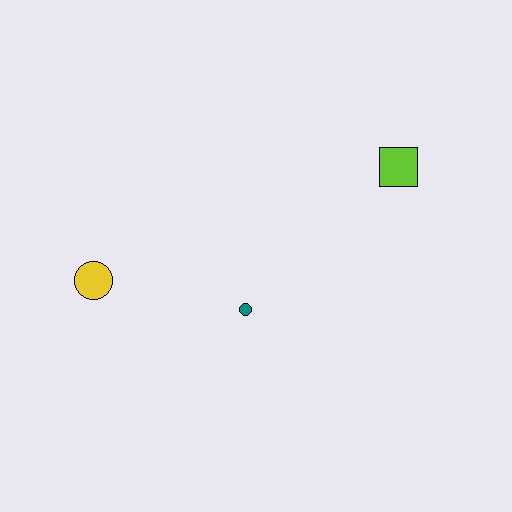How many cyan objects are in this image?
There are no cyan objects.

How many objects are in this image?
There are 3 objects.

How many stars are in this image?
There are no stars.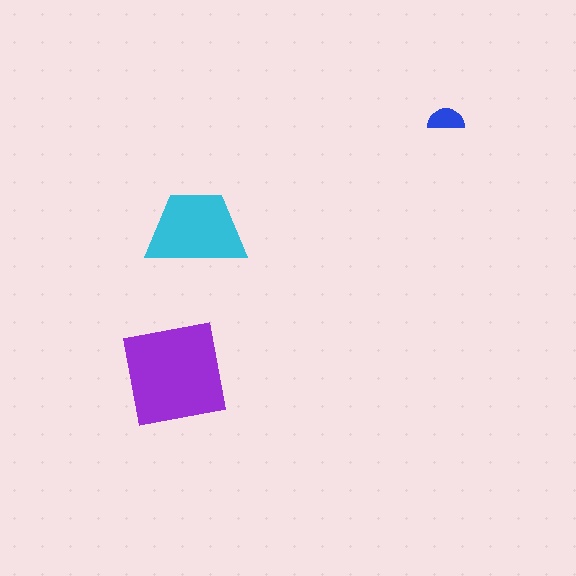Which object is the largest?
The purple square.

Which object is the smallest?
The blue semicircle.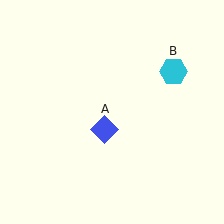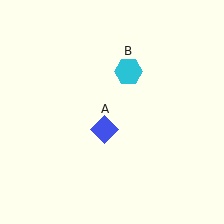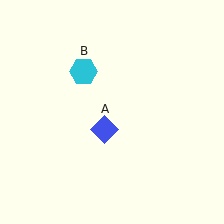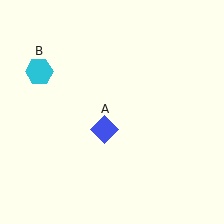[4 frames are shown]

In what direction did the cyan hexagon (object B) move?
The cyan hexagon (object B) moved left.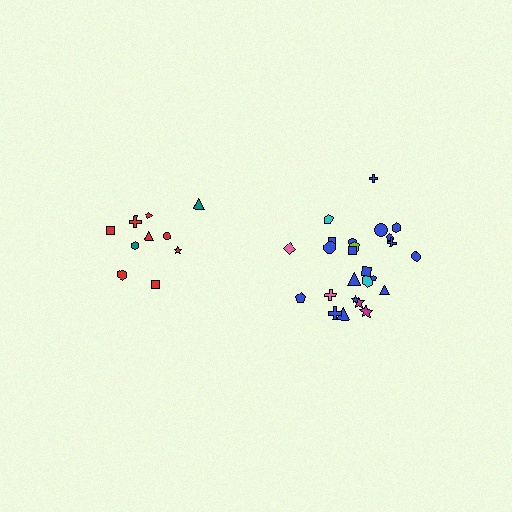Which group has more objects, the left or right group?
The right group.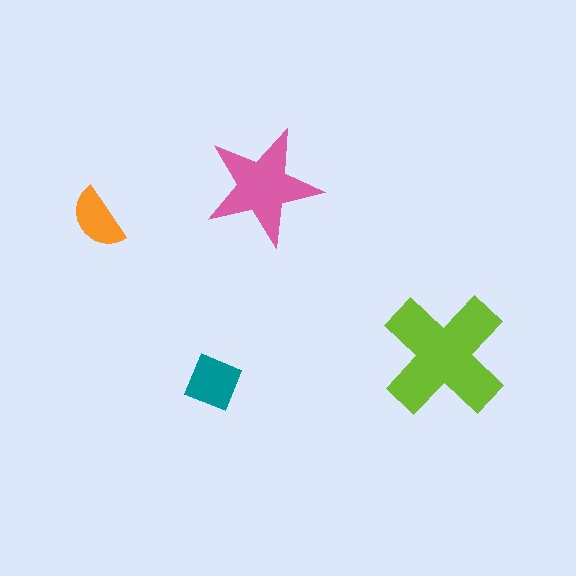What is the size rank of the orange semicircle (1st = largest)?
4th.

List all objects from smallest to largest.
The orange semicircle, the teal diamond, the pink star, the lime cross.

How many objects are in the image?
There are 4 objects in the image.